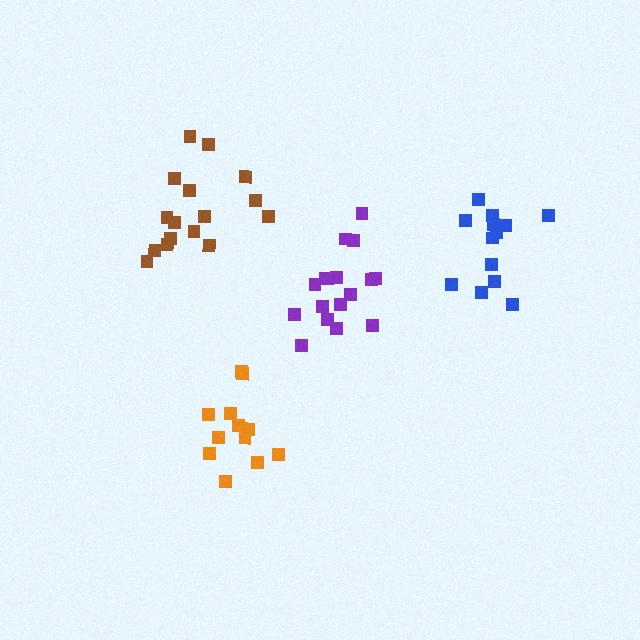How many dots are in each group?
Group 1: 16 dots, Group 2: 13 dots, Group 3: 12 dots, Group 4: 17 dots (58 total).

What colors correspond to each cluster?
The clusters are colored: brown, blue, orange, purple.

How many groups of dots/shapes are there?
There are 4 groups.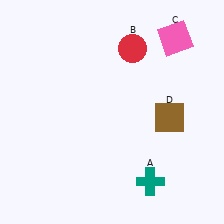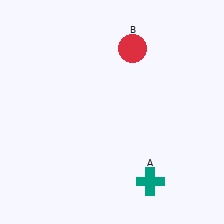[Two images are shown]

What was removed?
The pink square (C), the brown square (D) were removed in Image 2.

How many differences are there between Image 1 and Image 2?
There are 2 differences between the two images.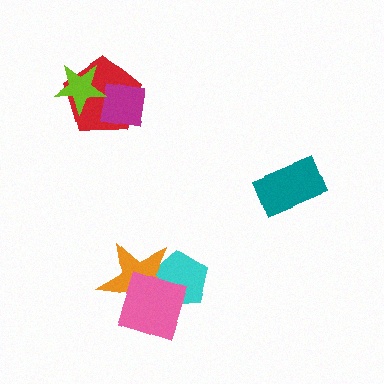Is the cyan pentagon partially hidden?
Yes, it is partially covered by another shape.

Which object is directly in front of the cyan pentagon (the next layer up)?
The orange star is directly in front of the cyan pentagon.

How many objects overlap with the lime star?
2 objects overlap with the lime star.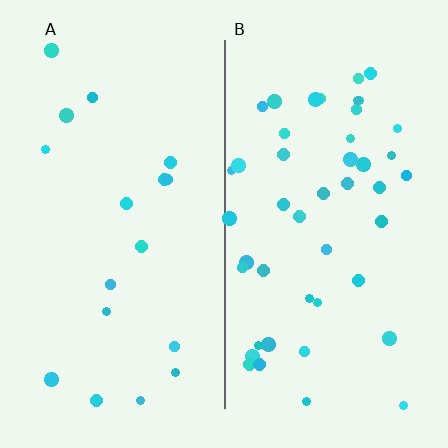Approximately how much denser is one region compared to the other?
Approximately 2.6× — region B over region A.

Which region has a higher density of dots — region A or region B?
B (the right).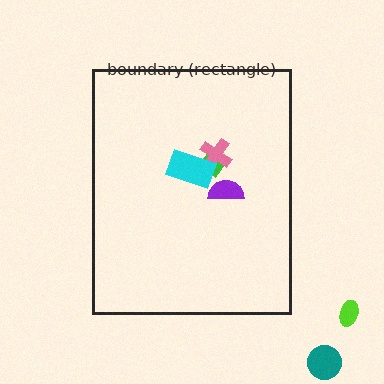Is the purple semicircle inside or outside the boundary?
Inside.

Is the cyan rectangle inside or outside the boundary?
Inside.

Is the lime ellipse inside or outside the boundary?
Outside.